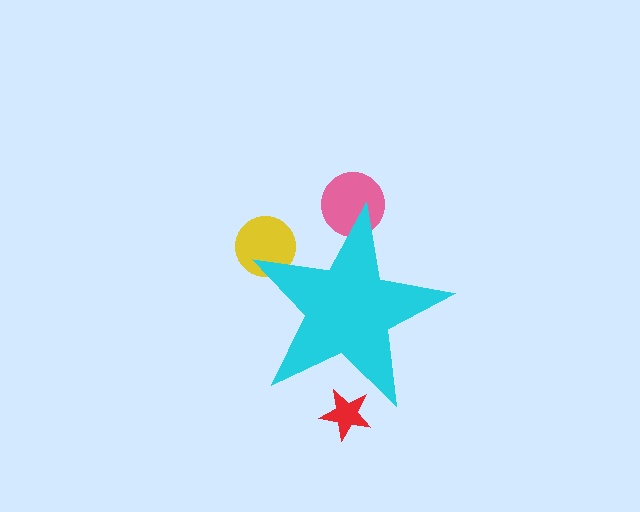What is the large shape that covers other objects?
A cyan star.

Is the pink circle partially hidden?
Yes, the pink circle is partially hidden behind the cyan star.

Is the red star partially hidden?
Yes, the red star is partially hidden behind the cyan star.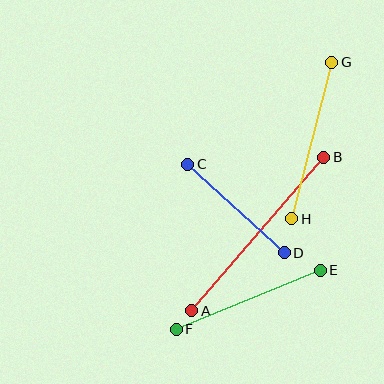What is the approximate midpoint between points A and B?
The midpoint is at approximately (258, 234) pixels.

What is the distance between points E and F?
The distance is approximately 156 pixels.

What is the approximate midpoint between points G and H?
The midpoint is at approximately (312, 140) pixels.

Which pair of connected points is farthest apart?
Points A and B are farthest apart.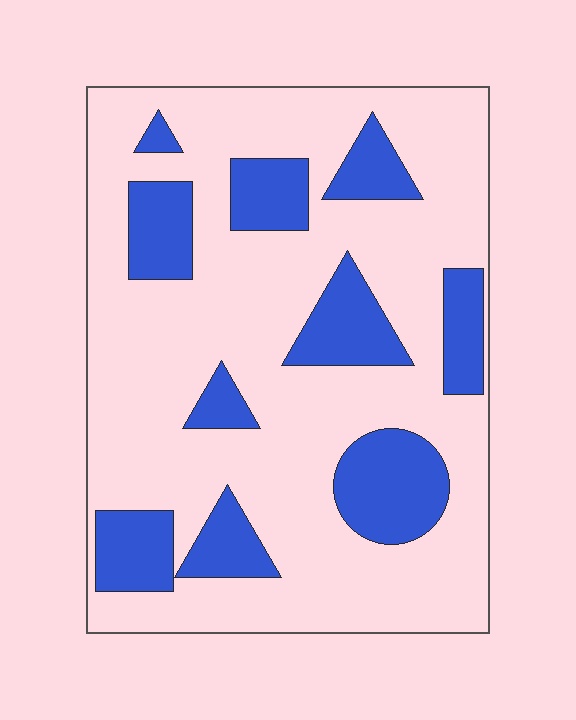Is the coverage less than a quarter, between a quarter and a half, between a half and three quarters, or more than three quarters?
Between a quarter and a half.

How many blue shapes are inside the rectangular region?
10.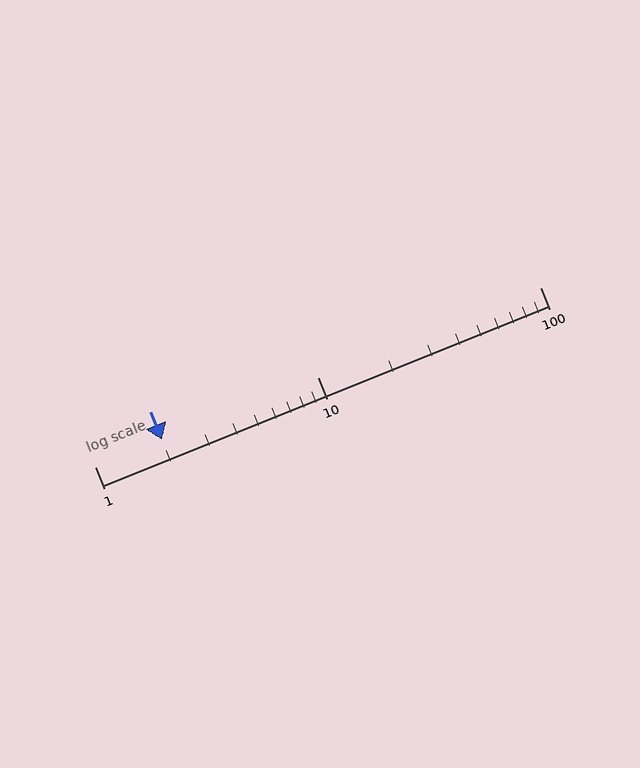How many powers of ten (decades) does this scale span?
The scale spans 2 decades, from 1 to 100.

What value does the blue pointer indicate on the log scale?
The pointer indicates approximately 2.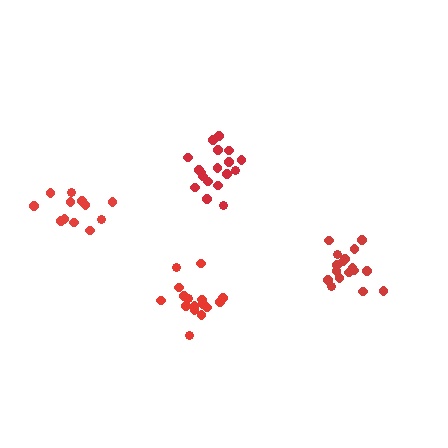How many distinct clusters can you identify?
There are 4 distinct clusters.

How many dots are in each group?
Group 1: 17 dots, Group 2: 18 dots, Group 3: 12 dots, Group 4: 16 dots (63 total).